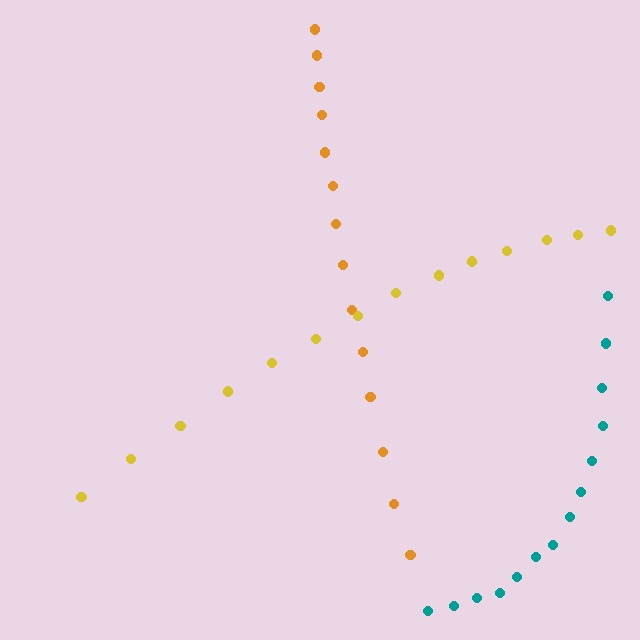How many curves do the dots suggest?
There are 3 distinct paths.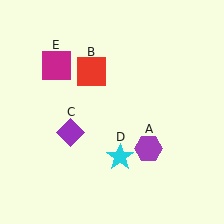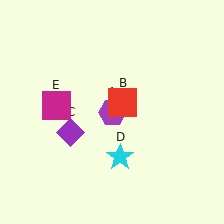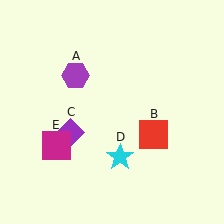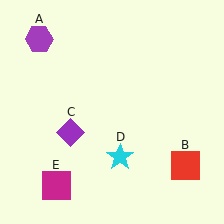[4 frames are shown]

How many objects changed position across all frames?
3 objects changed position: purple hexagon (object A), red square (object B), magenta square (object E).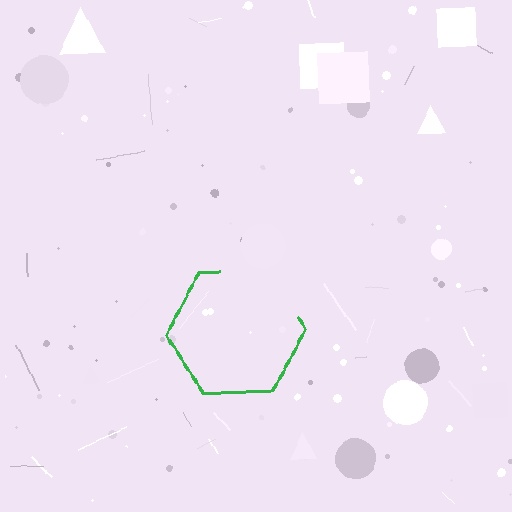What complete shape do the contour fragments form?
The contour fragments form a hexagon.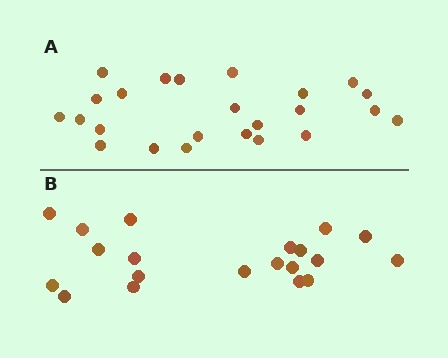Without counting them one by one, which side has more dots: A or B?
Region A (the top region) has more dots.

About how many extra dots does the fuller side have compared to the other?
Region A has about 4 more dots than region B.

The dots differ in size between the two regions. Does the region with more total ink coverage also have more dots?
No. Region B has more total ink coverage because its dots are larger, but region A actually contains more individual dots. Total area can be misleading — the number of items is what matters here.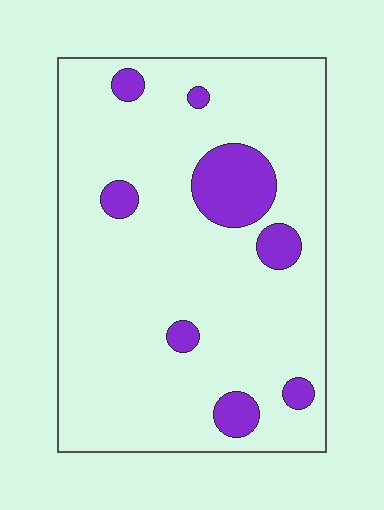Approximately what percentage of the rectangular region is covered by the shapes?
Approximately 15%.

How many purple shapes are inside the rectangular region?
8.